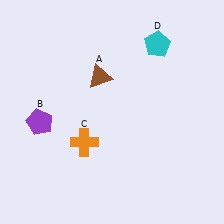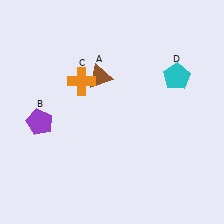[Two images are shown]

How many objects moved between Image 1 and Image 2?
2 objects moved between the two images.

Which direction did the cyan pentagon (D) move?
The cyan pentagon (D) moved down.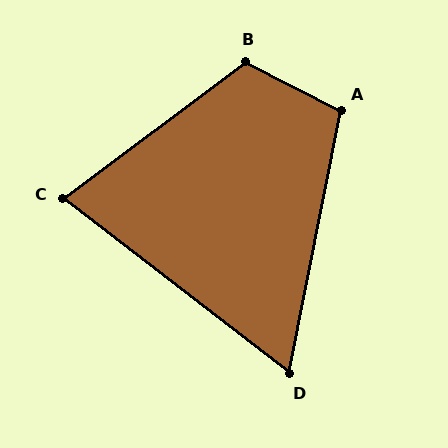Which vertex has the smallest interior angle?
D, at approximately 63 degrees.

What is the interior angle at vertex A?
Approximately 106 degrees (obtuse).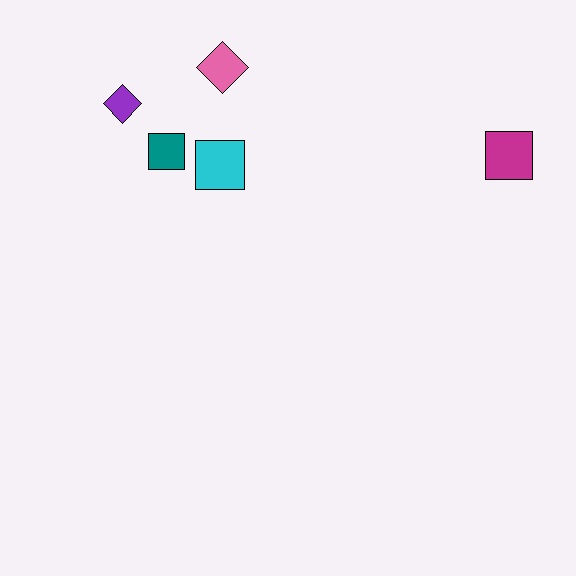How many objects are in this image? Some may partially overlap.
There are 5 objects.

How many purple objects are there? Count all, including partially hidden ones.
There is 1 purple object.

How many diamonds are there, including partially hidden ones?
There are 2 diamonds.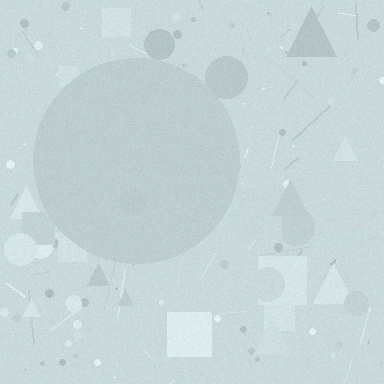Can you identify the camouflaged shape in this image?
The camouflaged shape is a circle.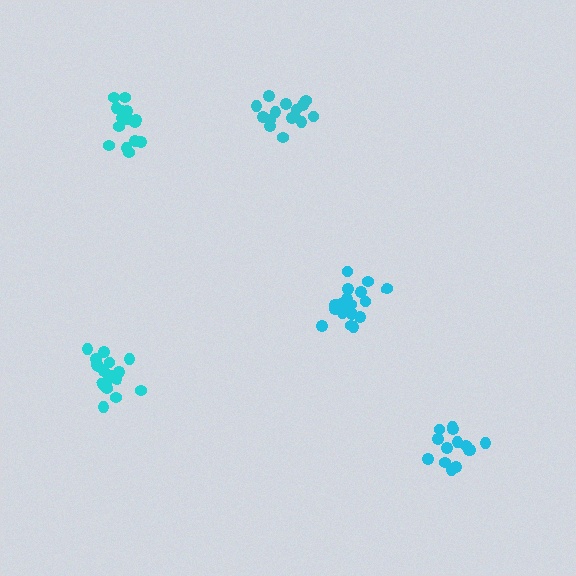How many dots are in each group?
Group 1: 15 dots, Group 2: 17 dots, Group 3: 14 dots, Group 4: 15 dots, Group 5: 19 dots (80 total).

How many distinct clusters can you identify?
There are 5 distinct clusters.